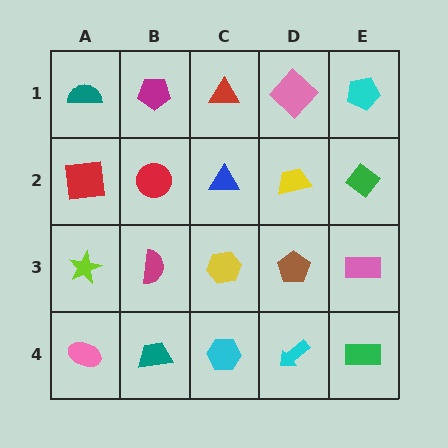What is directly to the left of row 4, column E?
A cyan arrow.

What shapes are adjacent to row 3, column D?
A yellow trapezoid (row 2, column D), a cyan arrow (row 4, column D), a yellow hexagon (row 3, column C), a pink rectangle (row 3, column E).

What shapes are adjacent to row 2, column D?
A pink diamond (row 1, column D), a brown pentagon (row 3, column D), a blue triangle (row 2, column C), a green diamond (row 2, column E).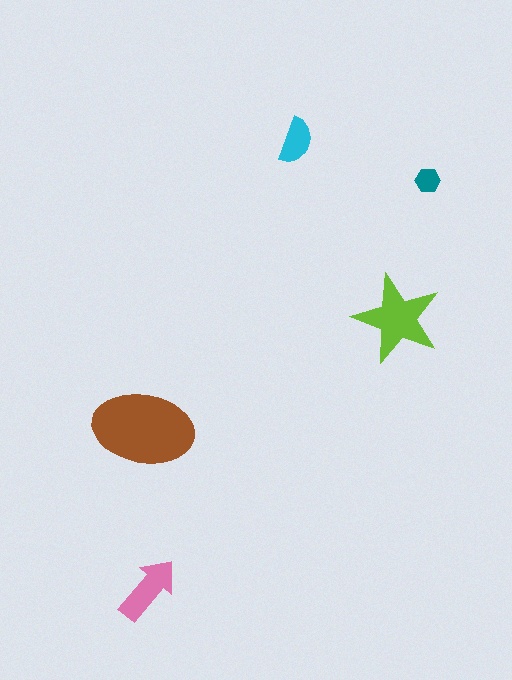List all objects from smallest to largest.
The teal hexagon, the cyan semicircle, the pink arrow, the lime star, the brown ellipse.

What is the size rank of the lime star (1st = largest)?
2nd.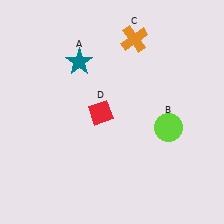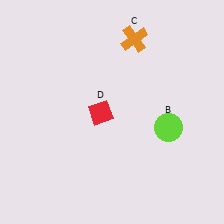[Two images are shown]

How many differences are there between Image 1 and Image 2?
There is 1 difference between the two images.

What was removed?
The teal star (A) was removed in Image 2.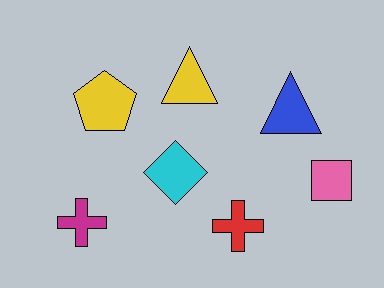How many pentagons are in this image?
There is 1 pentagon.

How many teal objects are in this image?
There are no teal objects.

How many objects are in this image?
There are 7 objects.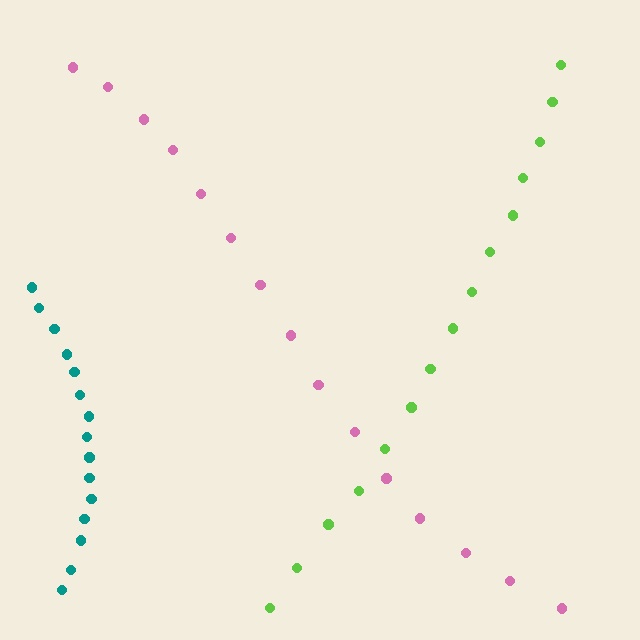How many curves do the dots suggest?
There are 3 distinct paths.